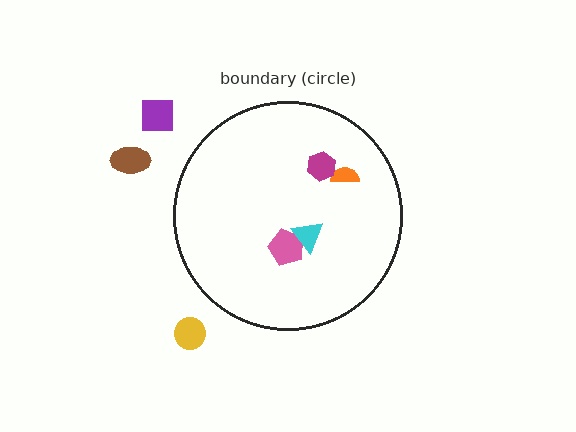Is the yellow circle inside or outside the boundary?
Outside.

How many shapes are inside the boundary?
4 inside, 3 outside.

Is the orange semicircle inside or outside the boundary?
Inside.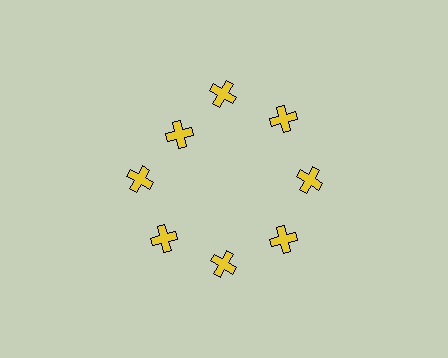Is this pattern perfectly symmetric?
No. The 8 yellow crosses are arranged in a ring, but one element near the 10 o'clock position is pulled inward toward the center, breaking the 8-fold rotational symmetry.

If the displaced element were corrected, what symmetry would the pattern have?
It would have 8-fold rotational symmetry — the pattern would map onto itself every 45 degrees.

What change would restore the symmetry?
The symmetry would be restored by moving it outward, back onto the ring so that all 8 crosses sit at equal angles and equal distance from the center.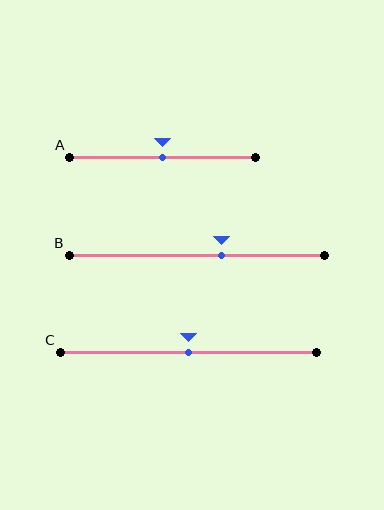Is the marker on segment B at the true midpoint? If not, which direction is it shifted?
No, the marker on segment B is shifted to the right by about 10% of the segment length.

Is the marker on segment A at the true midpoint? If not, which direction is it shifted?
Yes, the marker on segment A is at the true midpoint.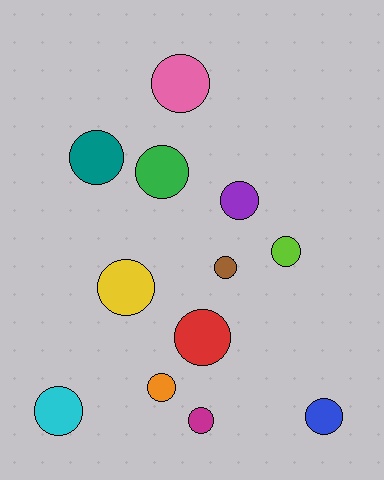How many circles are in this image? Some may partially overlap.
There are 12 circles.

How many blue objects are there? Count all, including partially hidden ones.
There is 1 blue object.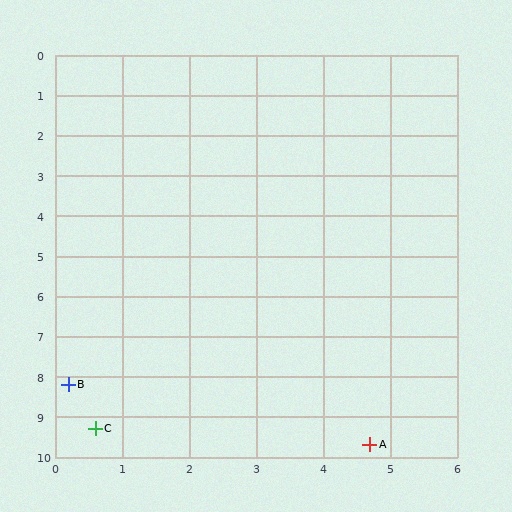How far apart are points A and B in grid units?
Points A and B are about 4.7 grid units apart.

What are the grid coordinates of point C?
Point C is at approximately (0.6, 9.3).